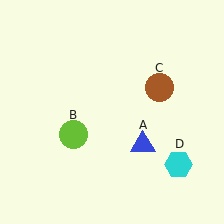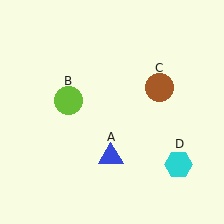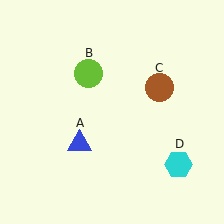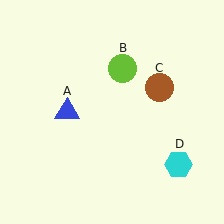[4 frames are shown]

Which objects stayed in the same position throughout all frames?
Brown circle (object C) and cyan hexagon (object D) remained stationary.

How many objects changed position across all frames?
2 objects changed position: blue triangle (object A), lime circle (object B).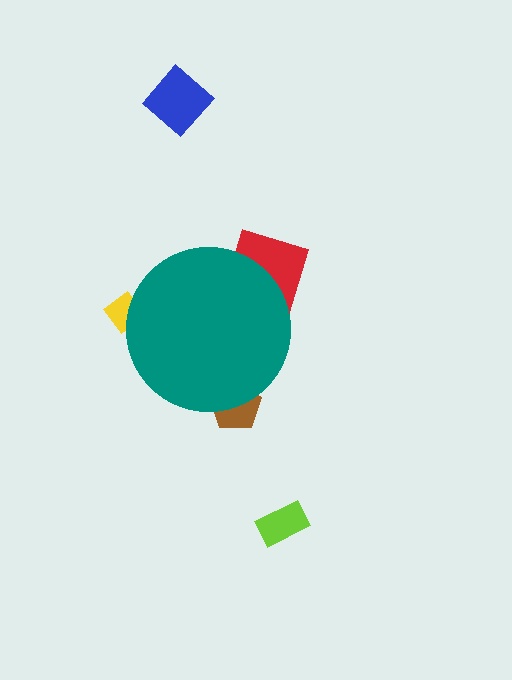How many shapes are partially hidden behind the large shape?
3 shapes are partially hidden.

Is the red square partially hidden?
Yes, the red square is partially hidden behind the teal circle.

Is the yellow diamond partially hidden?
Yes, the yellow diamond is partially hidden behind the teal circle.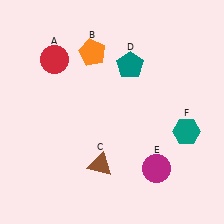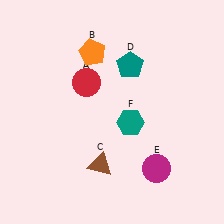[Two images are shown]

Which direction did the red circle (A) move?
The red circle (A) moved right.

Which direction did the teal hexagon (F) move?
The teal hexagon (F) moved left.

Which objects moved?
The objects that moved are: the red circle (A), the teal hexagon (F).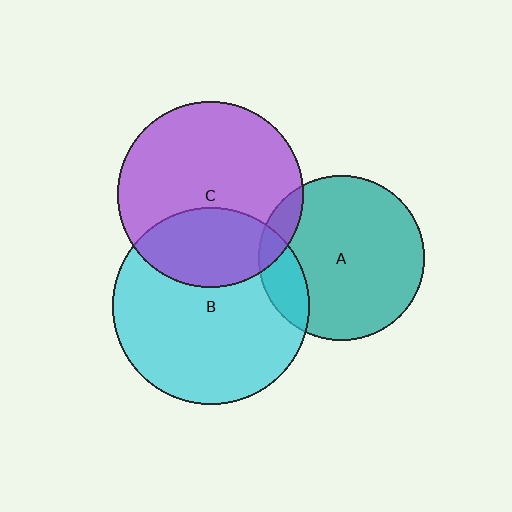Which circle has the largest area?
Circle B (cyan).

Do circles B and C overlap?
Yes.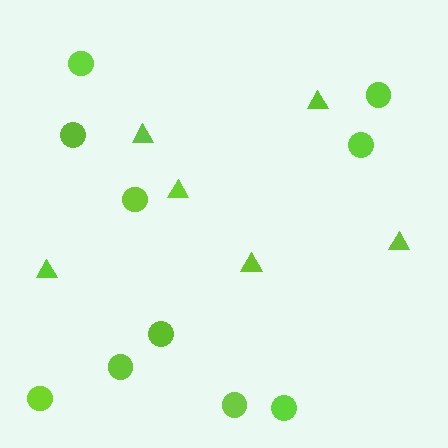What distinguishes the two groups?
There are 2 groups: one group of circles (10) and one group of triangles (6).